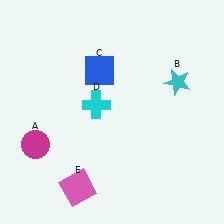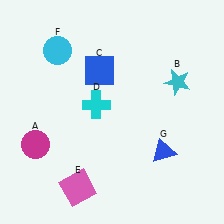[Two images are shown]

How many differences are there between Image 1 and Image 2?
There are 2 differences between the two images.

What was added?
A cyan circle (F), a blue triangle (G) were added in Image 2.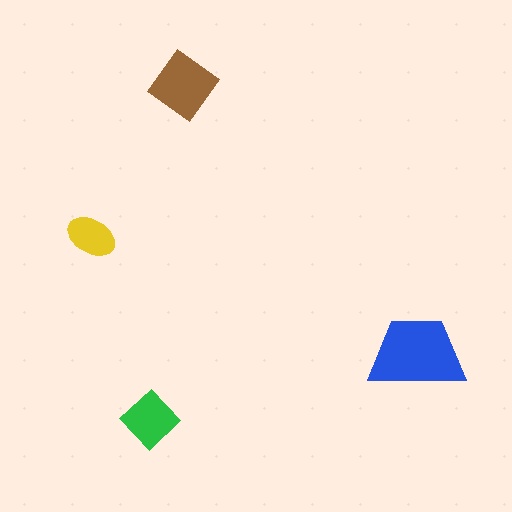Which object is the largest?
The blue trapezoid.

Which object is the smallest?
The yellow ellipse.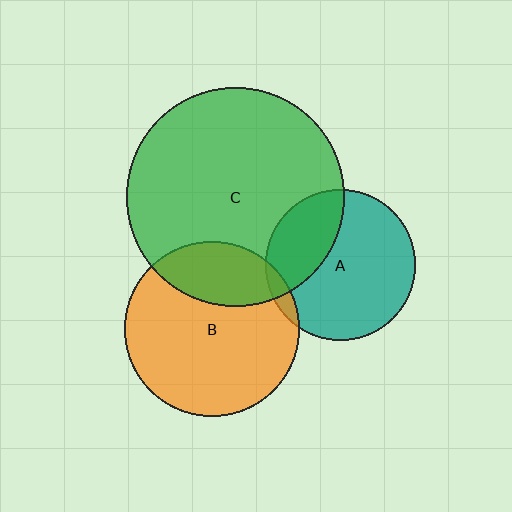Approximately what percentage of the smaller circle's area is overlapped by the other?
Approximately 30%.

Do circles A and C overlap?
Yes.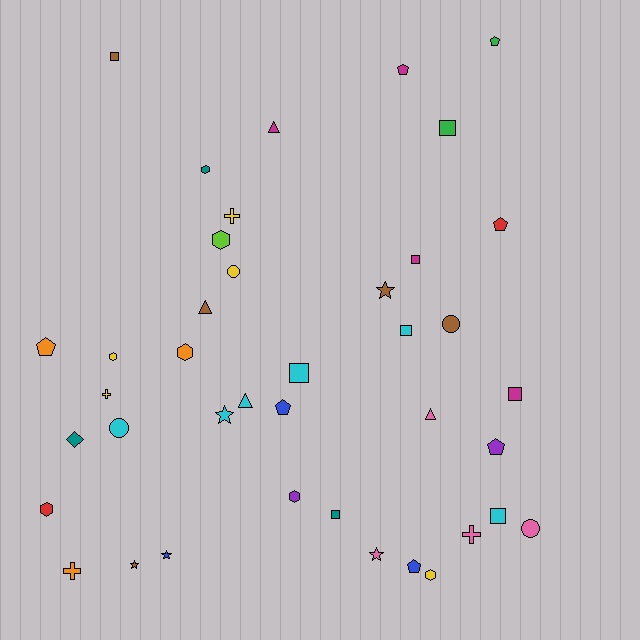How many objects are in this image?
There are 40 objects.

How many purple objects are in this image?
There are 2 purple objects.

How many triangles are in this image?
There are 4 triangles.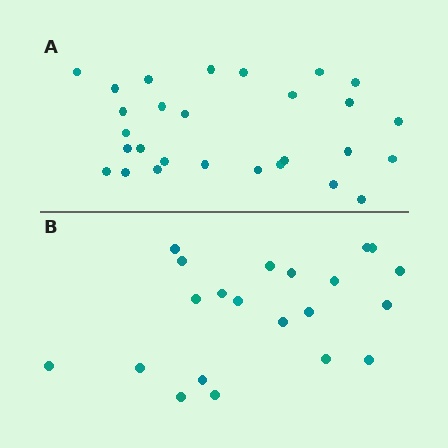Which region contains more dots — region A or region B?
Region A (the top region) has more dots.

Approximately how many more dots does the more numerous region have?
Region A has roughly 8 or so more dots than region B.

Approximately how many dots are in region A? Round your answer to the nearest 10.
About 30 dots. (The exact count is 28, which rounds to 30.)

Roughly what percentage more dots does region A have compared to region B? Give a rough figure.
About 35% more.